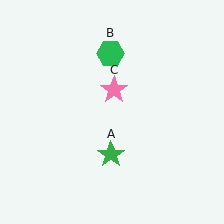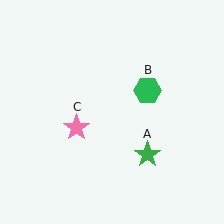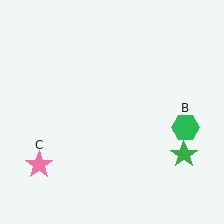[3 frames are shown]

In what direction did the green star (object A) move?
The green star (object A) moved right.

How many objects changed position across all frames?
3 objects changed position: green star (object A), green hexagon (object B), pink star (object C).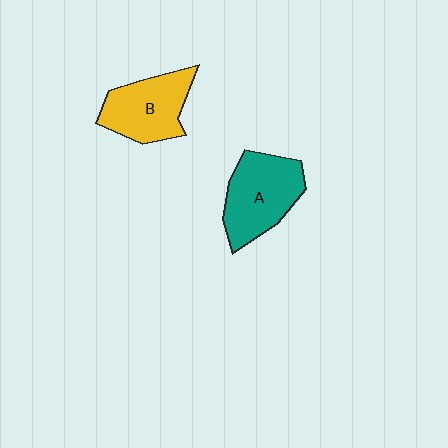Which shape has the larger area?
Shape A (teal).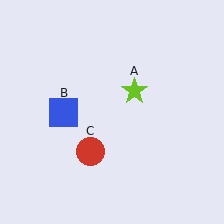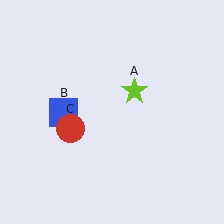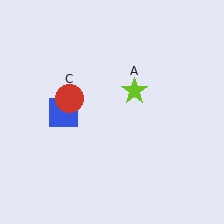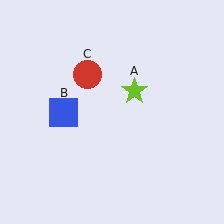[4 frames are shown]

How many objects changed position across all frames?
1 object changed position: red circle (object C).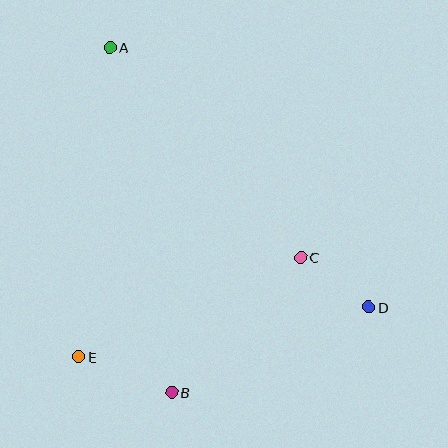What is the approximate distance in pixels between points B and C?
The distance between B and C is approximately 187 pixels.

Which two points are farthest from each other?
Points A and D are farthest from each other.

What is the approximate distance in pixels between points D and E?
The distance between D and E is approximately 294 pixels.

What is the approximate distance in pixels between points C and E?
The distance between C and E is approximately 243 pixels.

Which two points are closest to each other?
Points C and D are closest to each other.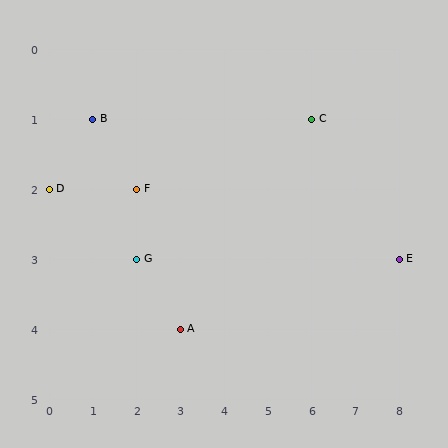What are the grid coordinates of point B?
Point B is at grid coordinates (1, 1).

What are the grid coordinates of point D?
Point D is at grid coordinates (0, 2).